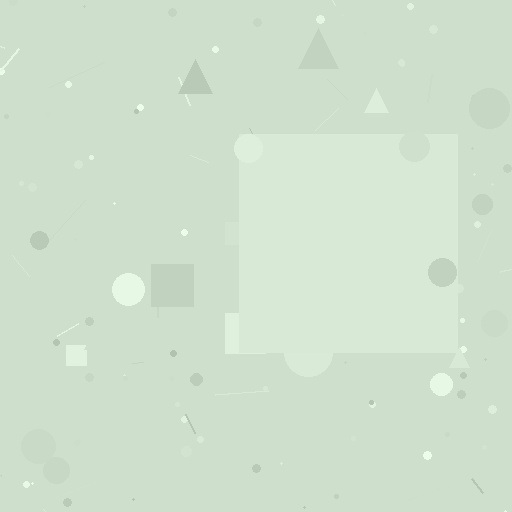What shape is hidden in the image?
A square is hidden in the image.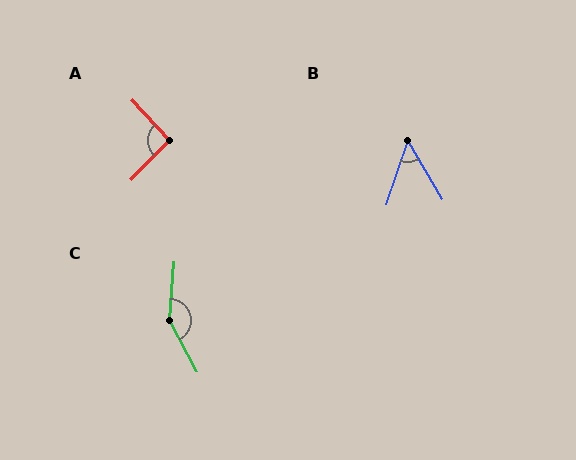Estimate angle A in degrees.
Approximately 92 degrees.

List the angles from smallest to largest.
B (49°), A (92°), C (147°).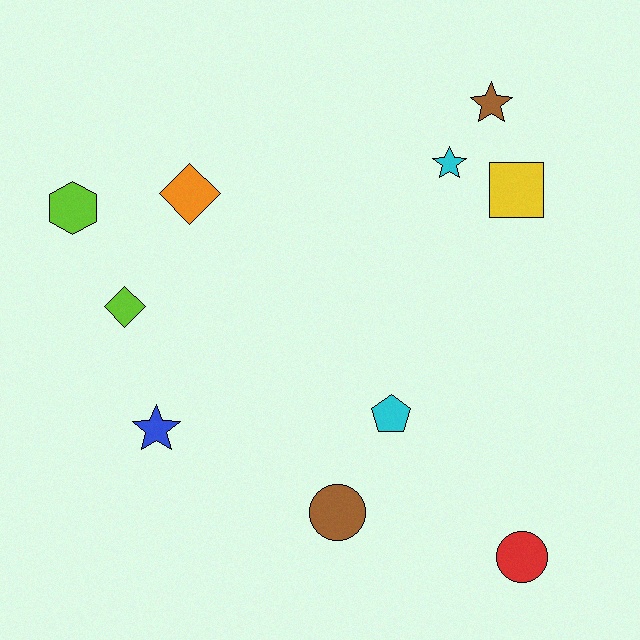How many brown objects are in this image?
There are 2 brown objects.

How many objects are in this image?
There are 10 objects.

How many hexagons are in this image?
There is 1 hexagon.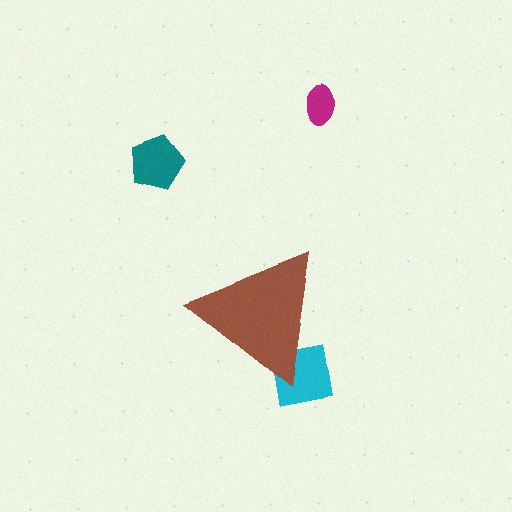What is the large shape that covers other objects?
A brown triangle.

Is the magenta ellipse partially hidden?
No, the magenta ellipse is fully visible.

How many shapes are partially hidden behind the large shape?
1 shape is partially hidden.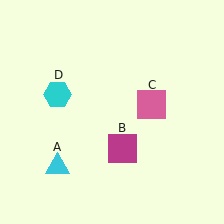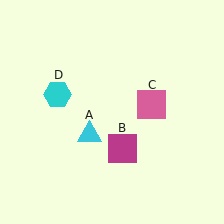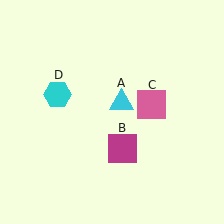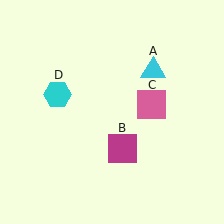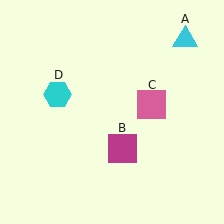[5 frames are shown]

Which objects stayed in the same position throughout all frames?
Magenta square (object B) and pink square (object C) and cyan hexagon (object D) remained stationary.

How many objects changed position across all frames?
1 object changed position: cyan triangle (object A).